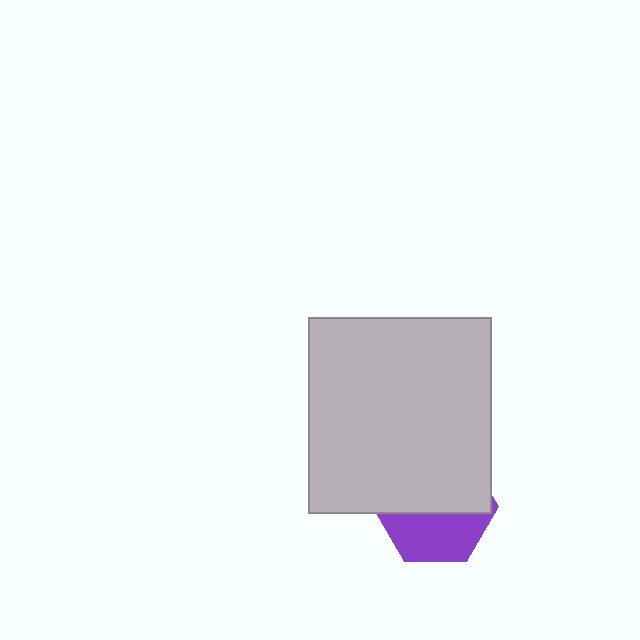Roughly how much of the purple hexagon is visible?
A small part of it is visible (roughly 43%).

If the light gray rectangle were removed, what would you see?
You would see the complete purple hexagon.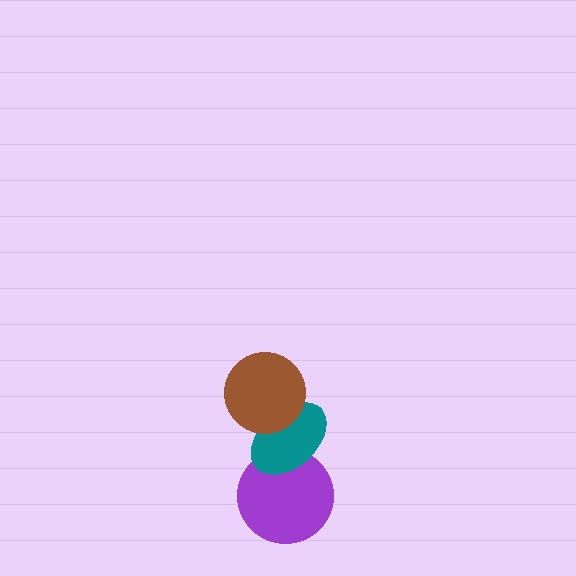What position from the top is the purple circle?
The purple circle is 3rd from the top.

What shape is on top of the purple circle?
The teal ellipse is on top of the purple circle.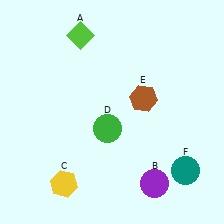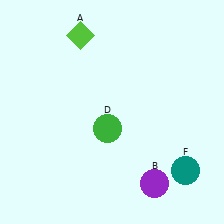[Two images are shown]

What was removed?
The brown hexagon (E), the yellow hexagon (C) were removed in Image 2.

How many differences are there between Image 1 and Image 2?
There are 2 differences between the two images.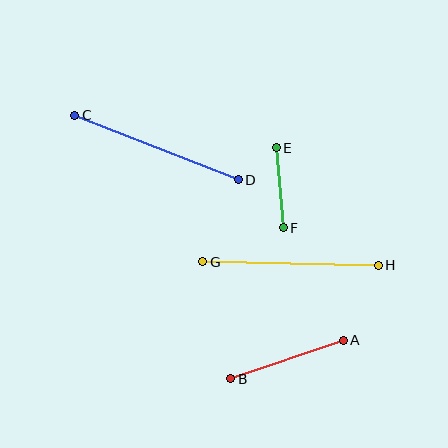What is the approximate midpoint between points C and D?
The midpoint is at approximately (156, 147) pixels.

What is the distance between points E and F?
The distance is approximately 80 pixels.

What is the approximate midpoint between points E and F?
The midpoint is at approximately (280, 188) pixels.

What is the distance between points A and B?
The distance is approximately 119 pixels.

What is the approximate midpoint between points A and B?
The midpoint is at approximately (287, 359) pixels.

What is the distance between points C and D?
The distance is approximately 176 pixels.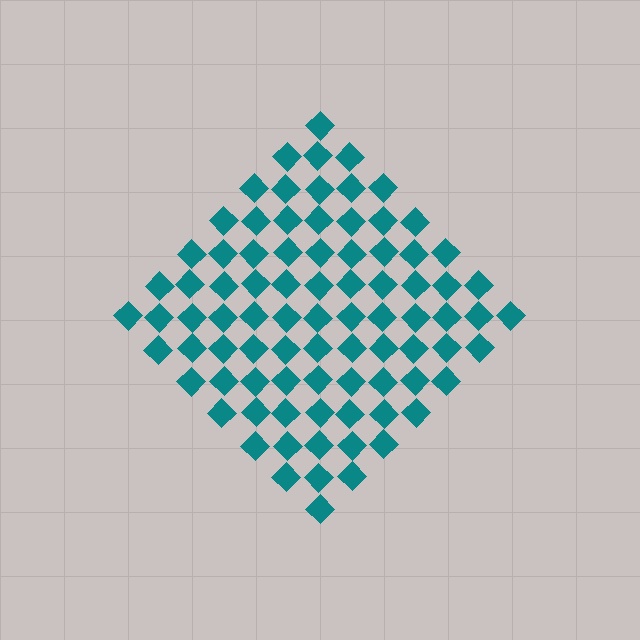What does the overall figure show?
The overall figure shows a diamond.